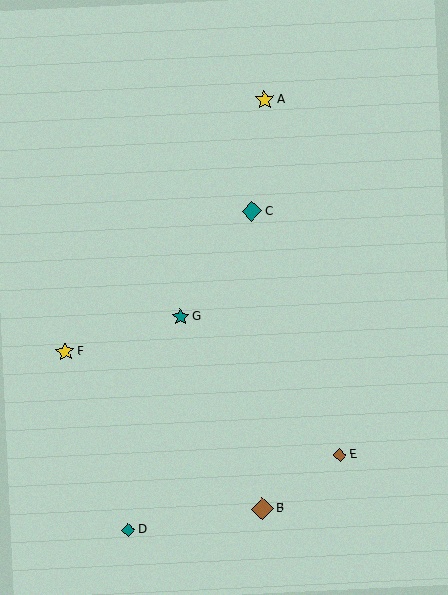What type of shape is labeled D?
Shape D is a teal diamond.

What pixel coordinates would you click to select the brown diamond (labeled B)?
Click at (262, 509) to select the brown diamond B.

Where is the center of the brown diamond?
The center of the brown diamond is at (262, 509).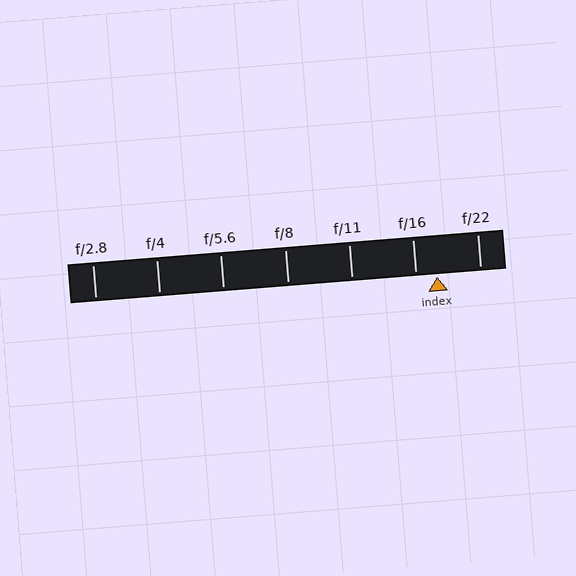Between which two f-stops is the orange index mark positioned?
The index mark is between f/16 and f/22.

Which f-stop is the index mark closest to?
The index mark is closest to f/16.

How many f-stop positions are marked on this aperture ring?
There are 7 f-stop positions marked.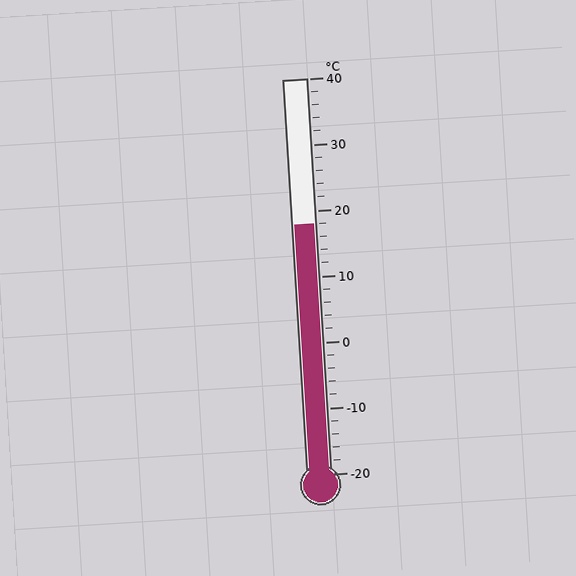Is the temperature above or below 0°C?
The temperature is above 0°C.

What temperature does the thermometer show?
The thermometer shows approximately 18°C.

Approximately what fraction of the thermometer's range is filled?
The thermometer is filled to approximately 65% of its range.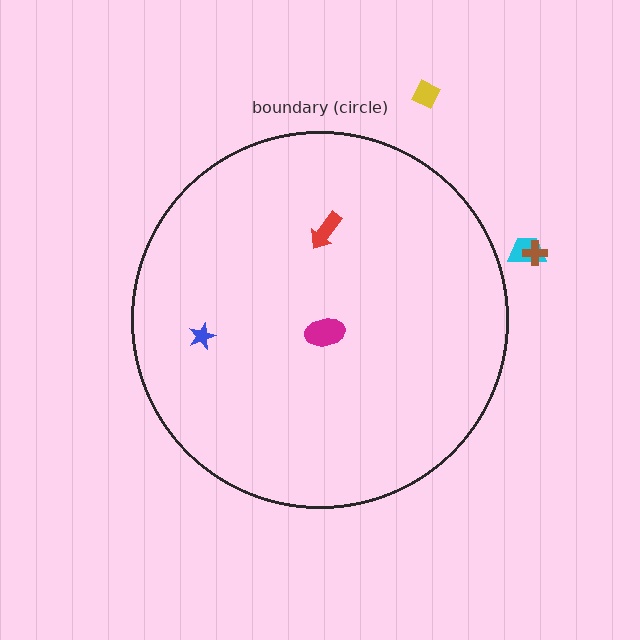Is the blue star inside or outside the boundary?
Inside.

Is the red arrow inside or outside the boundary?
Inside.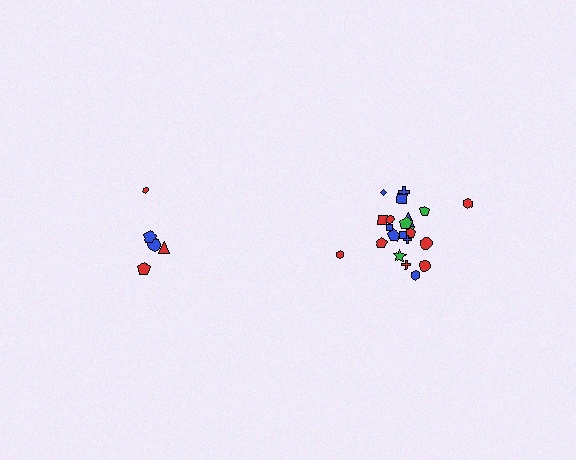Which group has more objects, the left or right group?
The right group.